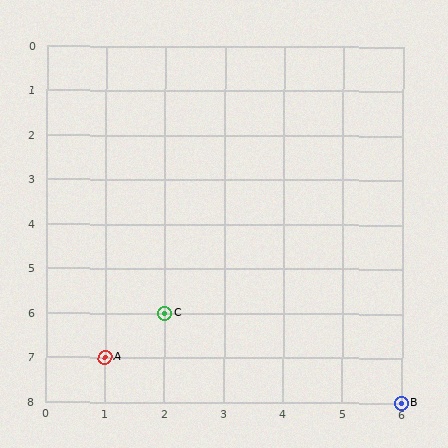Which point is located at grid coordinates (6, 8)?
Point B is at (6, 8).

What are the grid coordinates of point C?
Point C is at grid coordinates (2, 6).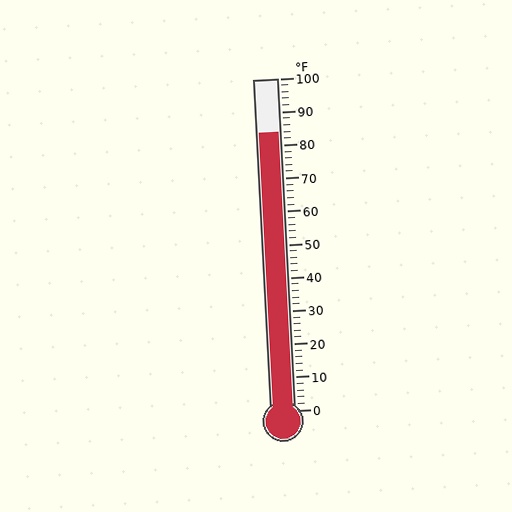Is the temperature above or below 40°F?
The temperature is above 40°F.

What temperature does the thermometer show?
The thermometer shows approximately 84°F.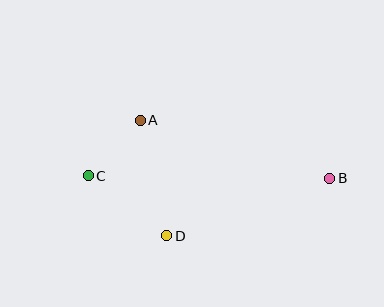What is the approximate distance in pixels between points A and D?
The distance between A and D is approximately 119 pixels.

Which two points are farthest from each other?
Points B and C are farthest from each other.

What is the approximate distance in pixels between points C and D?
The distance between C and D is approximately 99 pixels.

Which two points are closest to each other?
Points A and C are closest to each other.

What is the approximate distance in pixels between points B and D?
The distance between B and D is approximately 173 pixels.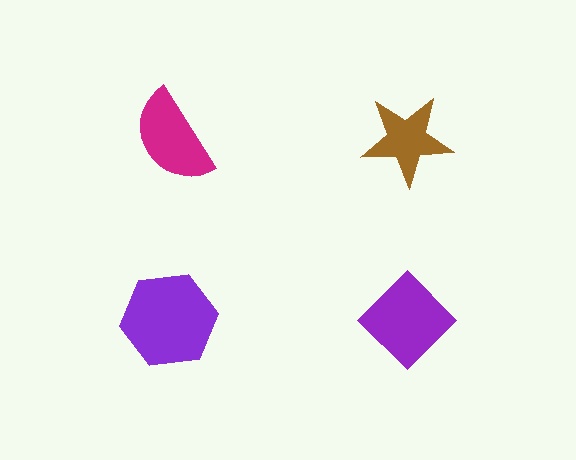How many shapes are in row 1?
2 shapes.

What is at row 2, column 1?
A purple hexagon.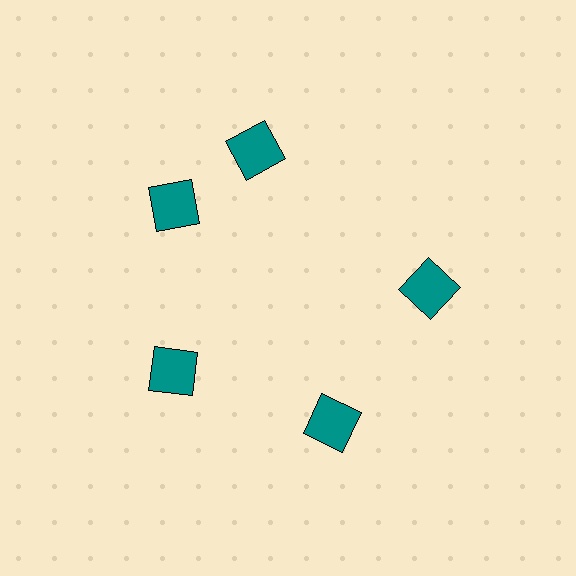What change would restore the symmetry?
The symmetry would be restored by rotating it back into even spacing with its neighbors so that all 5 squares sit at equal angles and equal distance from the center.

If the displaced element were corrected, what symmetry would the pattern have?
It would have 5-fold rotational symmetry — the pattern would map onto itself every 72 degrees.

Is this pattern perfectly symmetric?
No. The 5 teal squares are arranged in a ring, but one element near the 1 o'clock position is rotated out of alignment along the ring, breaking the 5-fold rotational symmetry.